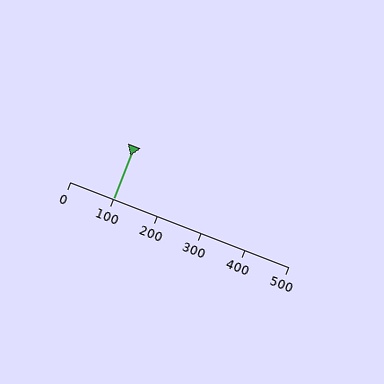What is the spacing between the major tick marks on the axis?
The major ticks are spaced 100 apart.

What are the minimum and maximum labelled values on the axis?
The axis runs from 0 to 500.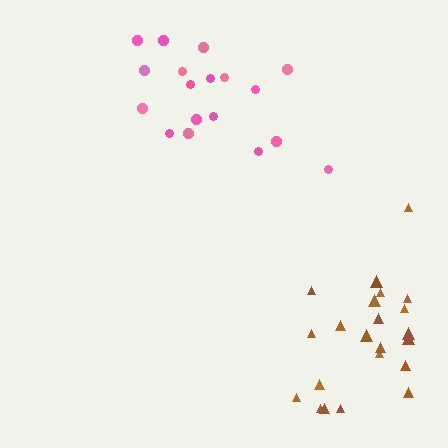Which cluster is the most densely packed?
Brown.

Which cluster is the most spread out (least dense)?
Pink.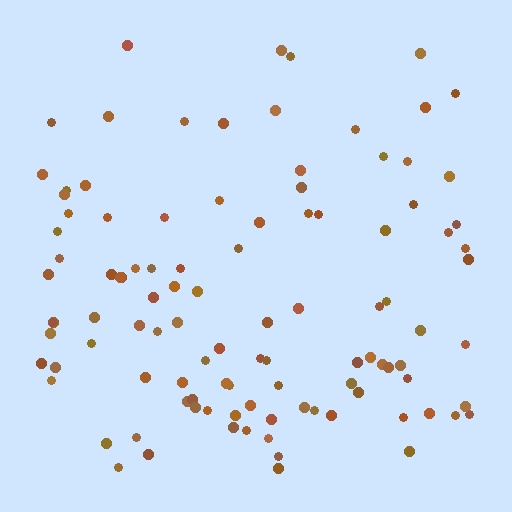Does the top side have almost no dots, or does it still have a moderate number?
Still a moderate number, just noticeably fewer than the bottom.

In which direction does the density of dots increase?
From top to bottom, with the bottom side densest.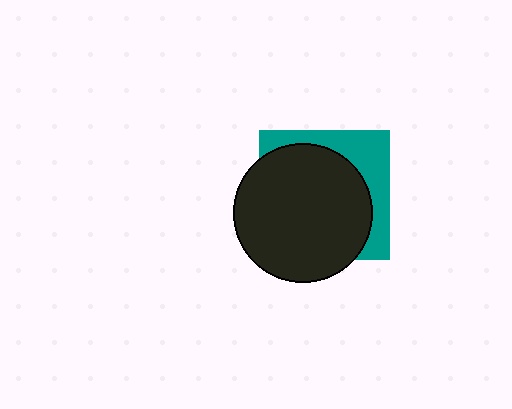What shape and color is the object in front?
The object in front is a black circle.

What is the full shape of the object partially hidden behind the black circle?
The partially hidden object is a teal square.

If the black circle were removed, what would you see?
You would see the complete teal square.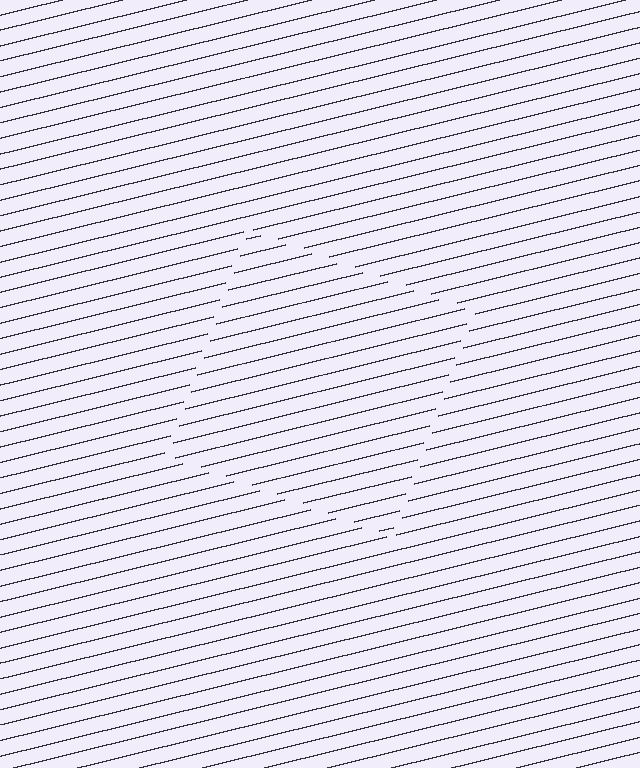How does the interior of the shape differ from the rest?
The interior of the shape contains the same grating, shifted by half a period — the contour is defined by the phase discontinuity where line-ends from the inner and outer gratings abut.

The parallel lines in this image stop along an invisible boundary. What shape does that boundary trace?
An illusory square. The interior of the shape contains the same grating, shifted by half a period — the contour is defined by the phase discontinuity where line-ends from the inner and outer gratings abut.